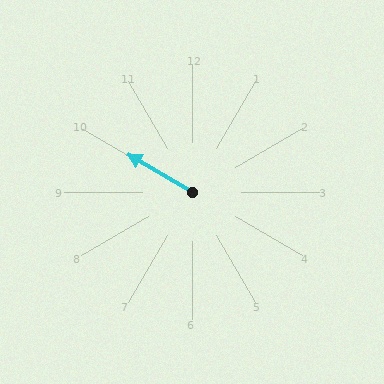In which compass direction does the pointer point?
Northwest.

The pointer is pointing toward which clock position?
Roughly 10 o'clock.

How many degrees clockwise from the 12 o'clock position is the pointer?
Approximately 300 degrees.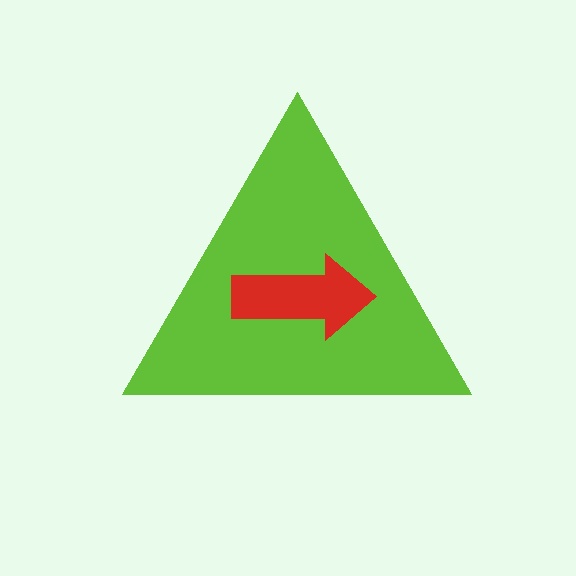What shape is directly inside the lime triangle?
The red arrow.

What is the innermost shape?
The red arrow.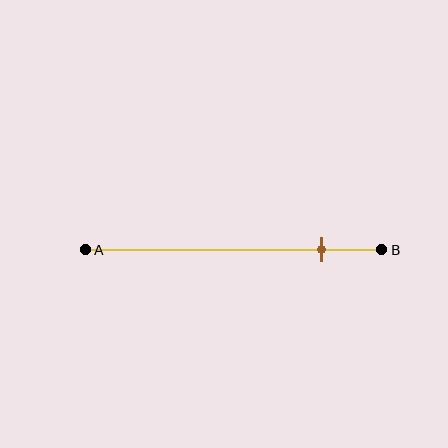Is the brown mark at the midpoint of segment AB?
No, the mark is at about 80% from A, not at the 50% midpoint.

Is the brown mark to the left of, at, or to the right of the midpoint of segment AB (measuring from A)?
The brown mark is to the right of the midpoint of segment AB.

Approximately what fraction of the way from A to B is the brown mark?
The brown mark is approximately 80% of the way from A to B.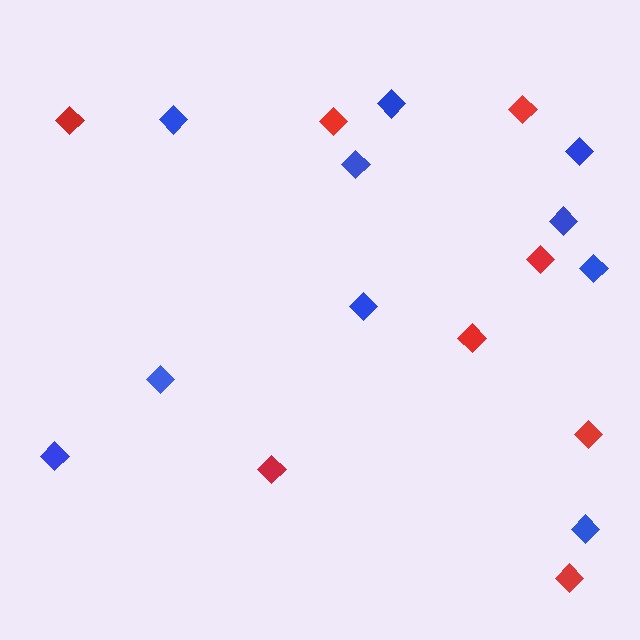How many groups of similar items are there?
There are 2 groups: one group of blue diamonds (10) and one group of red diamonds (8).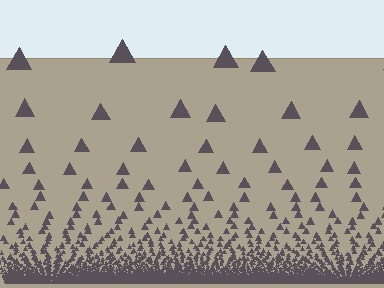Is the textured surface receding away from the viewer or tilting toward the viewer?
The surface appears to tilt toward the viewer. Texture elements get larger and sparser toward the top.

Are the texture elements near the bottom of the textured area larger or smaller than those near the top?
Smaller. The gradient is inverted — elements near the bottom are smaller and denser.